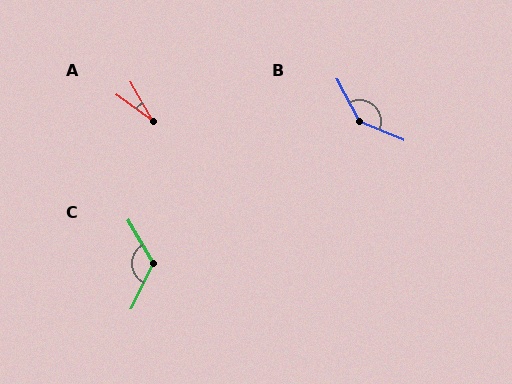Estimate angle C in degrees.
Approximately 124 degrees.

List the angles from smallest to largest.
A (24°), C (124°), B (141°).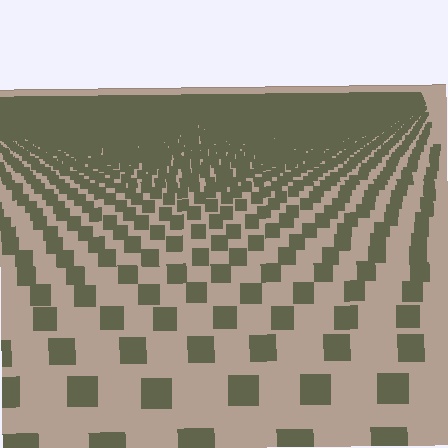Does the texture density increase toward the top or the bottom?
Density increases toward the top.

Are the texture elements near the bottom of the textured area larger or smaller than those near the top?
Larger. Near the bottom, elements are closer to the viewer and appear at a bigger on-screen size.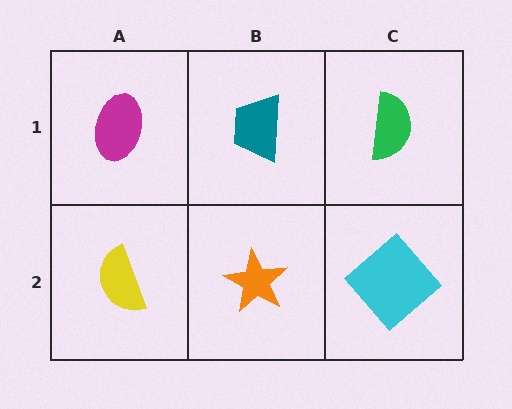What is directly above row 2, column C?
A green semicircle.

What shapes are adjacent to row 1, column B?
An orange star (row 2, column B), a magenta ellipse (row 1, column A), a green semicircle (row 1, column C).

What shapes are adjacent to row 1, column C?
A cyan diamond (row 2, column C), a teal trapezoid (row 1, column B).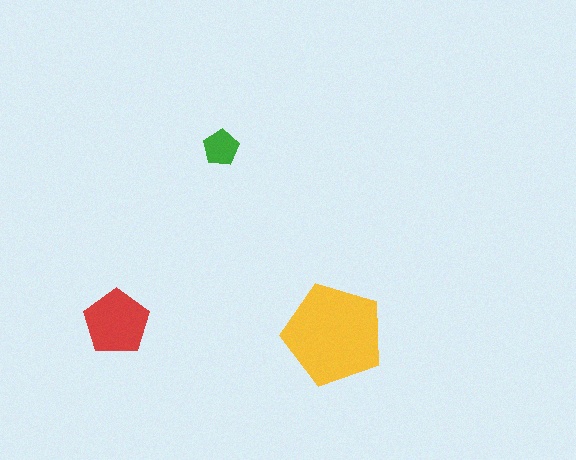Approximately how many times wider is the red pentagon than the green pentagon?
About 2 times wider.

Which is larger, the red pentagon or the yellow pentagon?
The yellow one.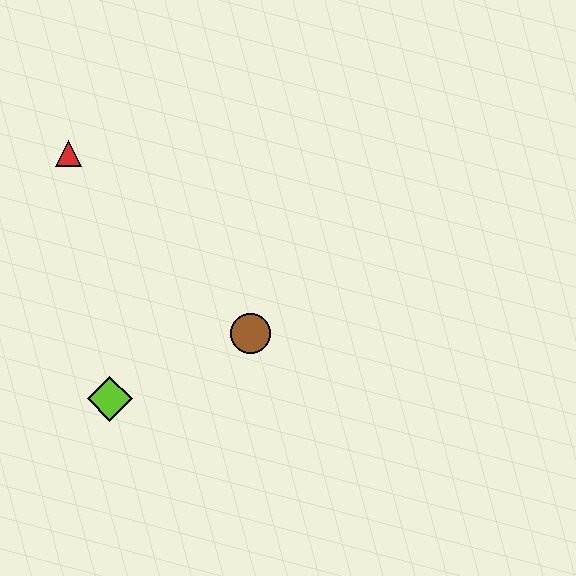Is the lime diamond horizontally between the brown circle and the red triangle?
Yes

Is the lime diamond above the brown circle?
No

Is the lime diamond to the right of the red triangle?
Yes